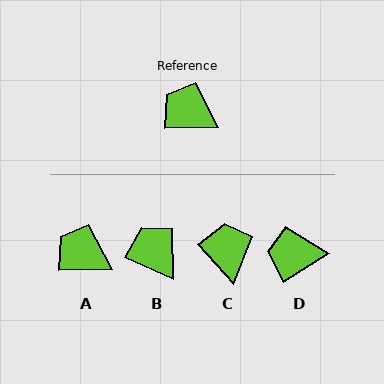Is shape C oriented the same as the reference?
No, it is off by about 49 degrees.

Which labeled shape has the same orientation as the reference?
A.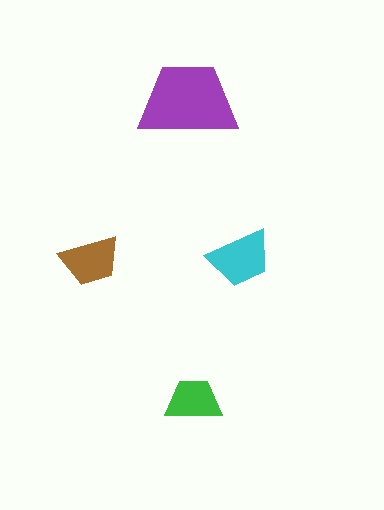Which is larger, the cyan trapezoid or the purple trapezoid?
The purple one.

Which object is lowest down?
The green trapezoid is bottommost.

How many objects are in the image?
There are 4 objects in the image.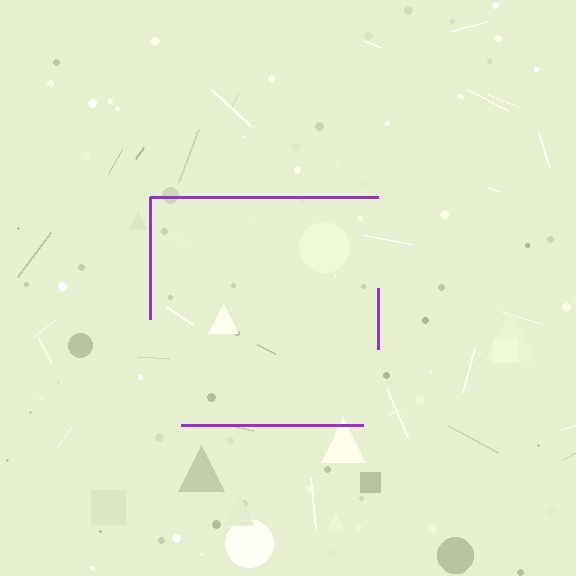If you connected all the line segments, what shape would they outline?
They would outline a square.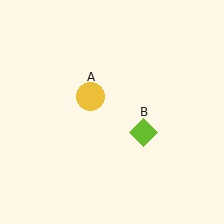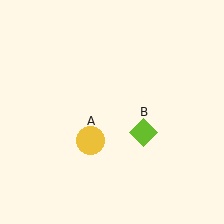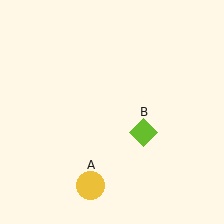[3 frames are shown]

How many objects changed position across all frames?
1 object changed position: yellow circle (object A).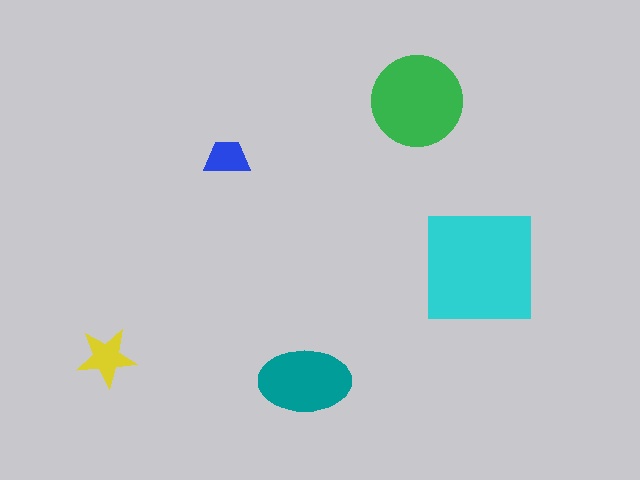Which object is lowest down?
The teal ellipse is bottommost.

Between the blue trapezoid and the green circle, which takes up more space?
The green circle.